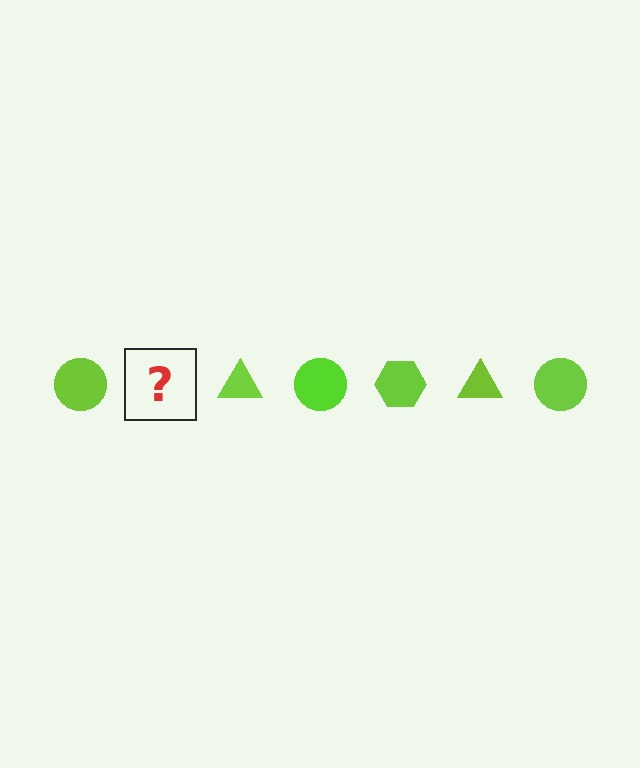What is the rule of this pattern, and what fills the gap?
The rule is that the pattern cycles through circle, hexagon, triangle shapes in lime. The gap should be filled with a lime hexagon.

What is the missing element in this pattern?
The missing element is a lime hexagon.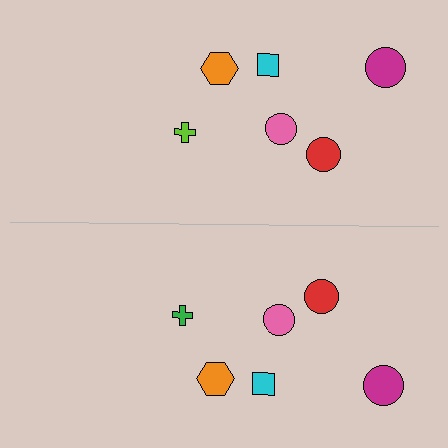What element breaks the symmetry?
The green cross on the bottom side breaks the symmetry — its mirror counterpart is lime.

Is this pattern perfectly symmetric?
No, the pattern is not perfectly symmetric. The green cross on the bottom side breaks the symmetry — its mirror counterpart is lime.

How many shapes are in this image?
There are 12 shapes in this image.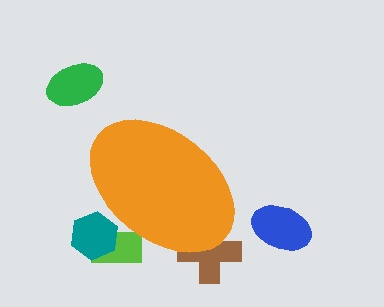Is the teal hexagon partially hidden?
Yes, the teal hexagon is partially hidden behind the orange ellipse.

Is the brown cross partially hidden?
Yes, the brown cross is partially hidden behind the orange ellipse.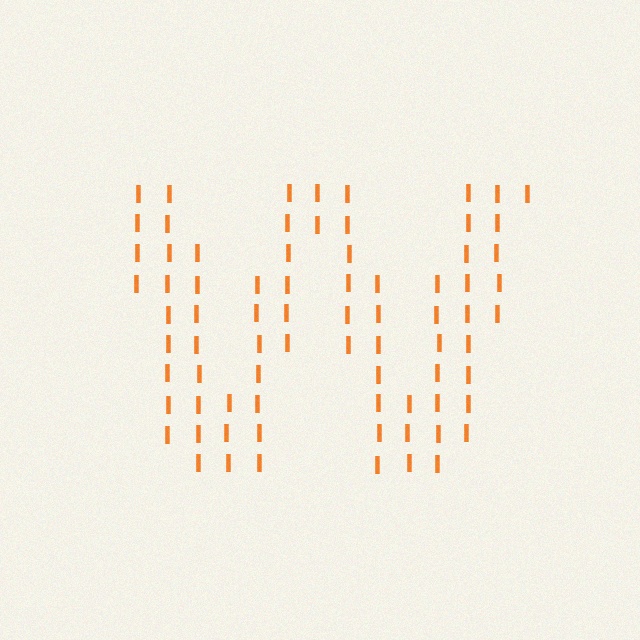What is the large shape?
The large shape is the letter W.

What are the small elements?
The small elements are letter I's.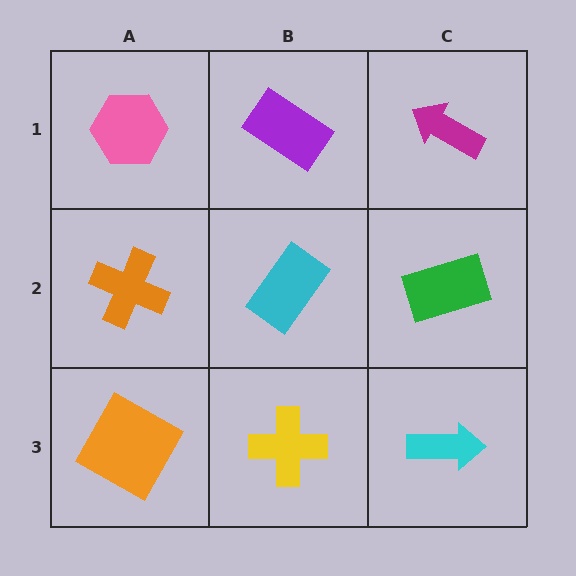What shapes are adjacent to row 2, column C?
A magenta arrow (row 1, column C), a cyan arrow (row 3, column C), a cyan rectangle (row 2, column B).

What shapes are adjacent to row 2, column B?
A purple rectangle (row 1, column B), a yellow cross (row 3, column B), an orange cross (row 2, column A), a green rectangle (row 2, column C).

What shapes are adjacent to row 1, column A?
An orange cross (row 2, column A), a purple rectangle (row 1, column B).